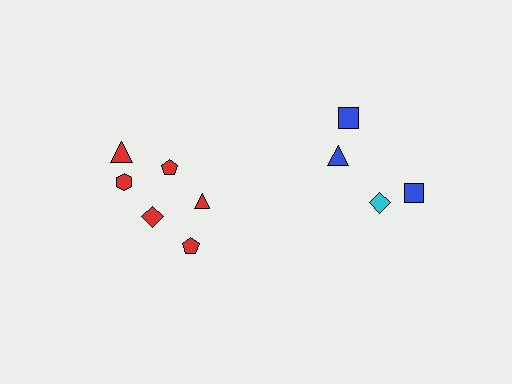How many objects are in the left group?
There are 6 objects.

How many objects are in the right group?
There are 4 objects.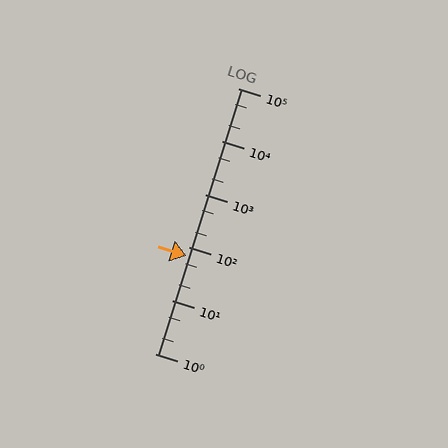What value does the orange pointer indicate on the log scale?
The pointer indicates approximately 70.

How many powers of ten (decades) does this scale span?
The scale spans 5 decades, from 1 to 100000.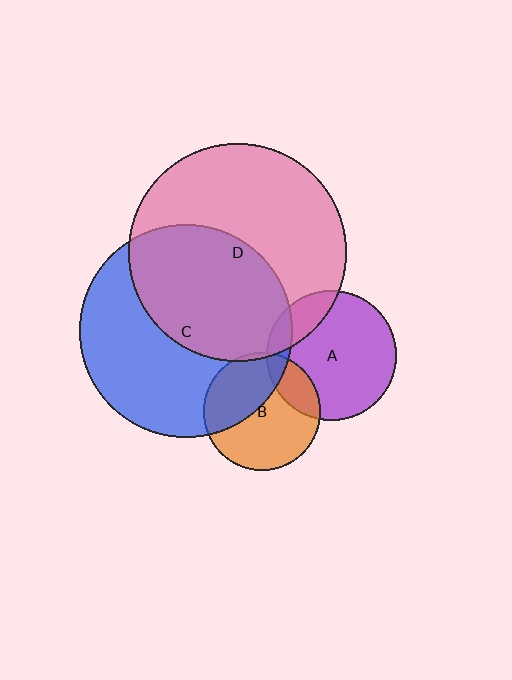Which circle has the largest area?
Circle D (pink).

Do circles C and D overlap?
Yes.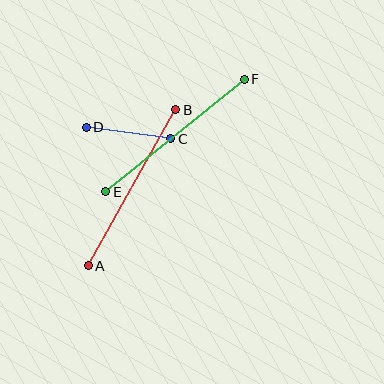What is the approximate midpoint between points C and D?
The midpoint is at approximately (128, 133) pixels.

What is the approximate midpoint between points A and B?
The midpoint is at approximately (132, 188) pixels.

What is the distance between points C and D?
The distance is approximately 85 pixels.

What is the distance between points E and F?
The distance is approximately 179 pixels.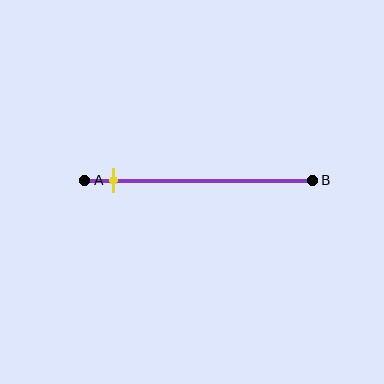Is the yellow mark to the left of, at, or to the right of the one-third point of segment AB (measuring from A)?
The yellow mark is to the left of the one-third point of segment AB.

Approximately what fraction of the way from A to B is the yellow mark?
The yellow mark is approximately 15% of the way from A to B.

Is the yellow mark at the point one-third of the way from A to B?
No, the mark is at about 15% from A, not at the 33% one-third point.